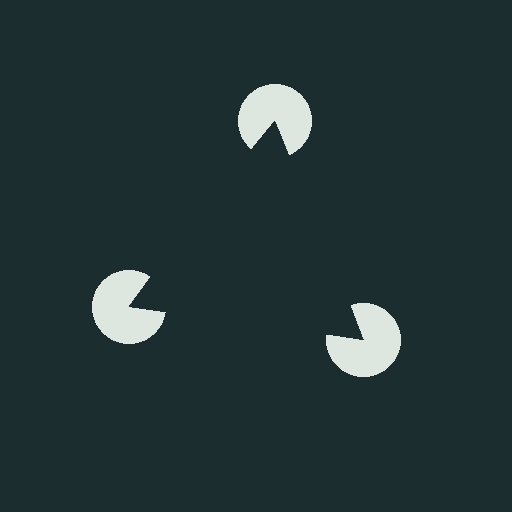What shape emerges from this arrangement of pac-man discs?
An illusory triangle — its edges are inferred from the aligned wedge cuts in the pac-man discs, not physically drawn.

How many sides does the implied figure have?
3 sides.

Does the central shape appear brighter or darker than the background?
It typically appears slightly darker than the background, even though no actual brightness change is drawn.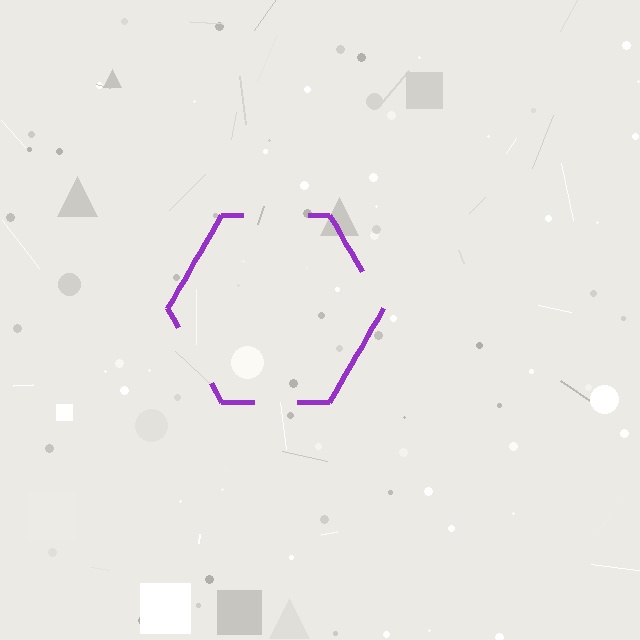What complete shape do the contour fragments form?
The contour fragments form a hexagon.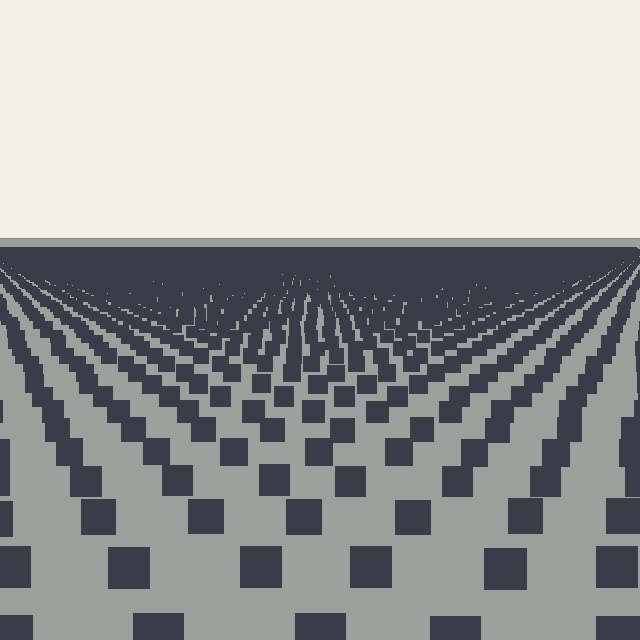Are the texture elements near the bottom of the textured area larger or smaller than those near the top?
Larger. Near the bottom, elements are closer to the viewer and appear at a bigger on-screen size.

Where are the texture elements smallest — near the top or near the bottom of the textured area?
Near the top.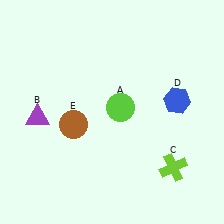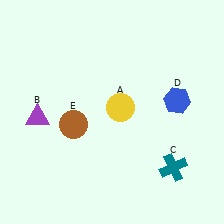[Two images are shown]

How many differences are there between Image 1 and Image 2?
There are 2 differences between the two images.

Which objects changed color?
A changed from lime to yellow. C changed from lime to teal.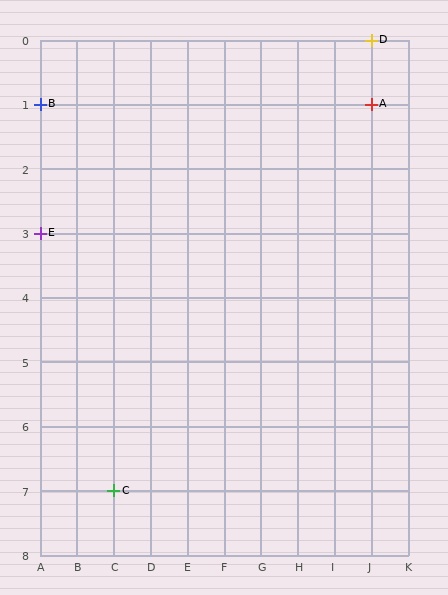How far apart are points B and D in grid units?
Points B and D are 9 columns and 1 row apart (about 9.1 grid units diagonally).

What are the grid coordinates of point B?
Point B is at grid coordinates (A, 1).